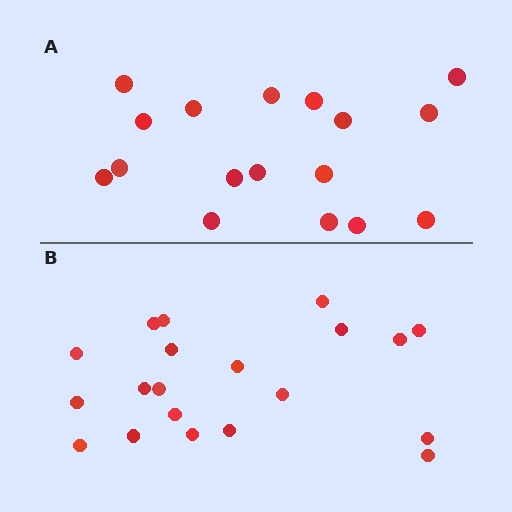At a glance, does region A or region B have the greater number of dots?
Region B (the bottom region) has more dots.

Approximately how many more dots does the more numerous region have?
Region B has just a few more — roughly 2 or 3 more dots than region A.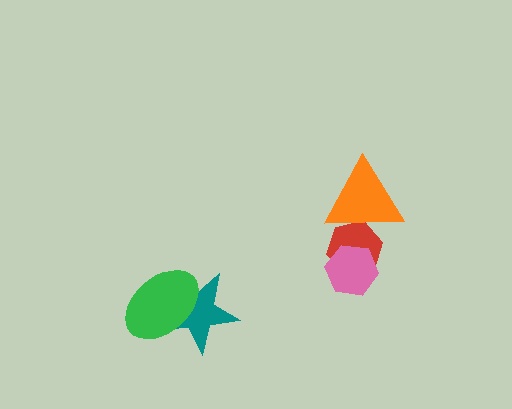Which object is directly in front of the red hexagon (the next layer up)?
The pink hexagon is directly in front of the red hexagon.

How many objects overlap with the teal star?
1 object overlaps with the teal star.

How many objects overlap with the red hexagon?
2 objects overlap with the red hexagon.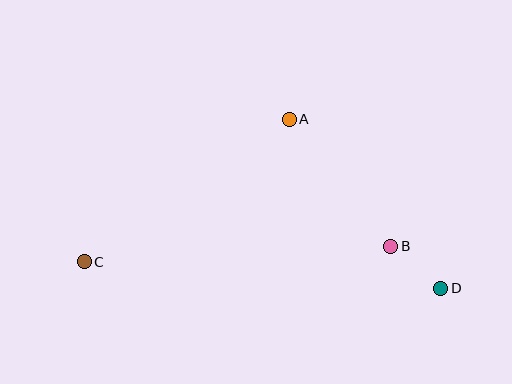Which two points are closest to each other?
Points B and D are closest to each other.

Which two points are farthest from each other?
Points C and D are farthest from each other.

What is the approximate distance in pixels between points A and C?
The distance between A and C is approximately 250 pixels.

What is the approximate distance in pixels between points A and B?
The distance between A and B is approximately 163 pixels.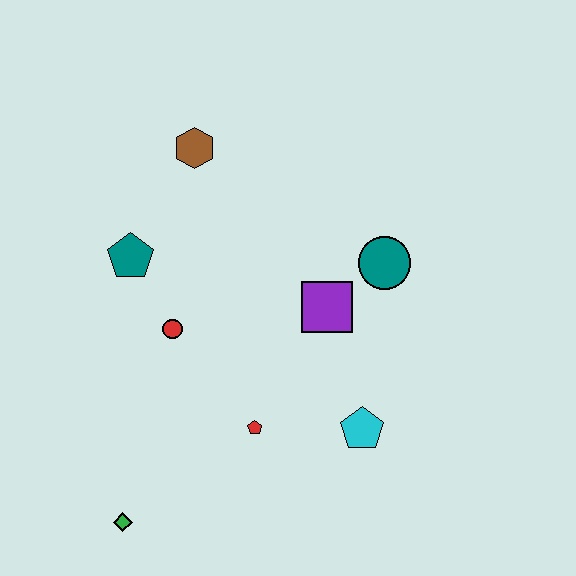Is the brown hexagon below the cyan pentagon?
No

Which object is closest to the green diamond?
The red pentagon is closest to the green diamond.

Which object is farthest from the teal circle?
The green diamond is farthest from the teal circle.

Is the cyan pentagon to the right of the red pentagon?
Yes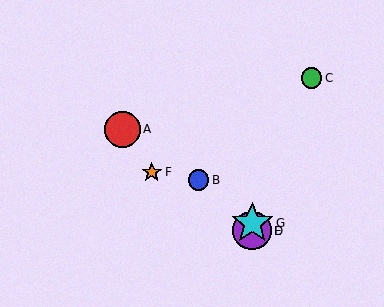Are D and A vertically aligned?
No, D is at x≈252 and A is at x≈123.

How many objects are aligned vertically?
3 objects (D, E, G) are aligned vertically.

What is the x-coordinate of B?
Object B is at x≈198.